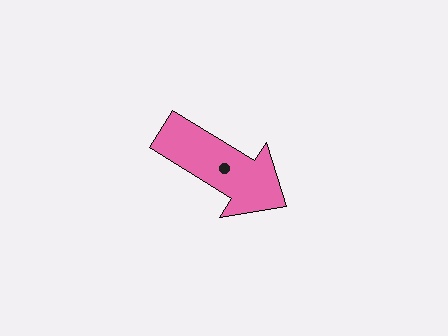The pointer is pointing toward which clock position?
Roughly 4 o'clock.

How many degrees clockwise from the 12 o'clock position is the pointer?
Approximately 122 degrees.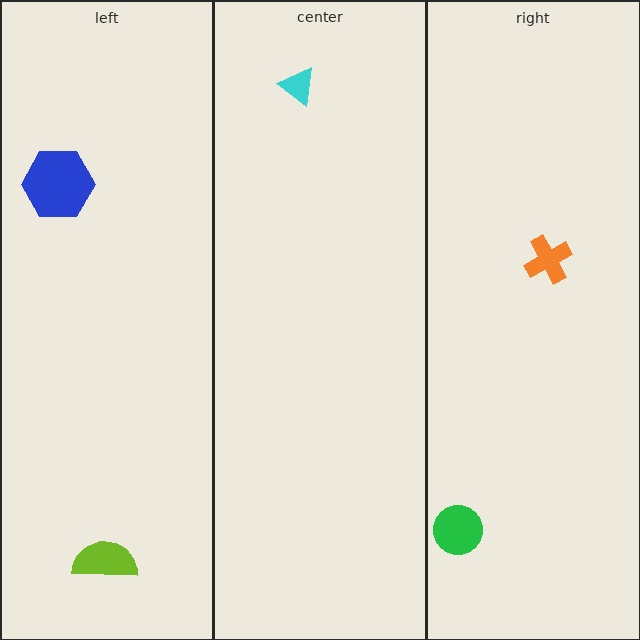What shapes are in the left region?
The lime semicircle, the blue hexagon.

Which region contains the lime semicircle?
The left region.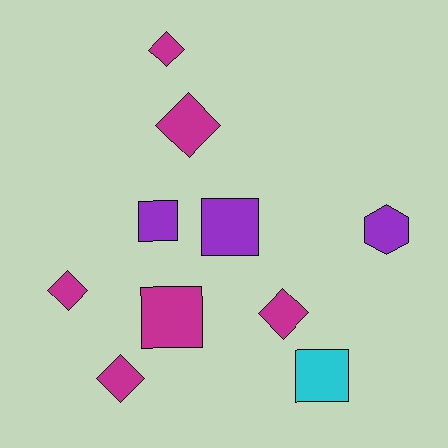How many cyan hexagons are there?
There are no cyan hexagons.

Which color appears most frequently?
Magenta, with 6 objects.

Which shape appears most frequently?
Diamond, with 5 objects.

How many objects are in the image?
There are 10 objects.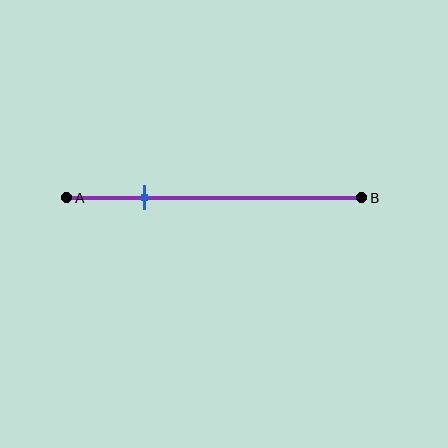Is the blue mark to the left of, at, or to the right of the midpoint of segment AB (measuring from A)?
The blue mark is to the left of the midpoint of segment AB.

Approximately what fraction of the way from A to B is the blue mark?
The blue mark is approximately 25% of the way from A to B.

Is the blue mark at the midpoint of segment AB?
No, the mark is at about 25% from A, not at the 50% midpoint.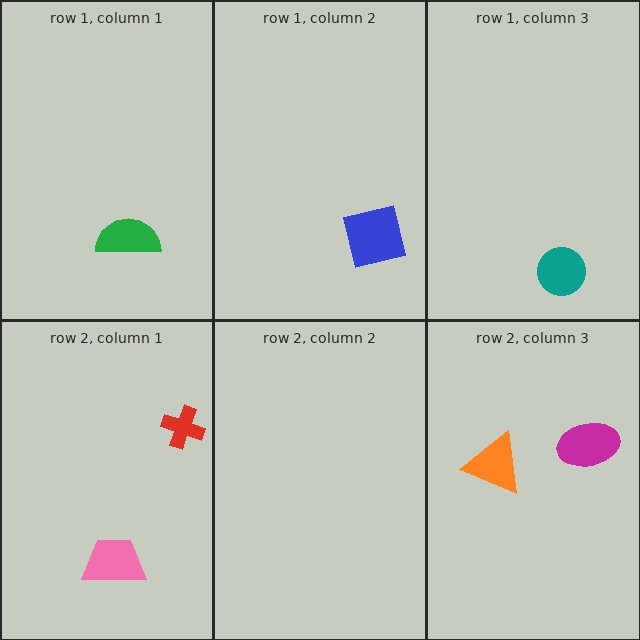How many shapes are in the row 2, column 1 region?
2.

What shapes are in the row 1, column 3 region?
The teal circle.